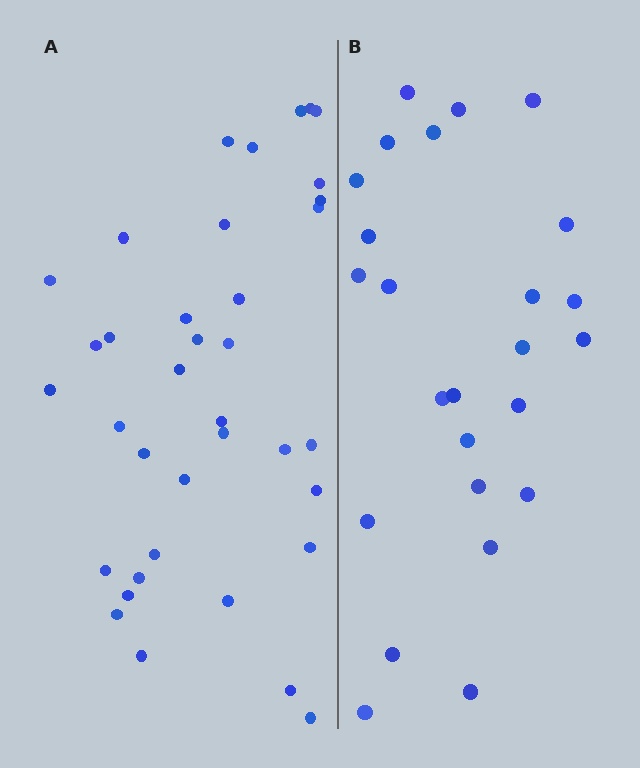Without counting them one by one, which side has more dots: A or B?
Region A (the left region) has more dots.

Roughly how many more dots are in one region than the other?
Region A has roughly 12 or so more dots than region B.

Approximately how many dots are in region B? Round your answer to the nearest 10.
About 20 dots. (The exact count is 25, which rounds to 20.)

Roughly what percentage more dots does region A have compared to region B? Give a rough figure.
About 50% more.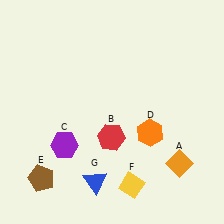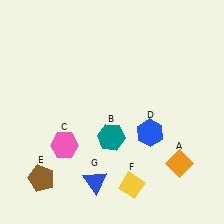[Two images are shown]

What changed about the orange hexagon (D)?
In Image 1, D is orange. In Image 2, it changed to blue.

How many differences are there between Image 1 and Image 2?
There are 3 differences between the two images.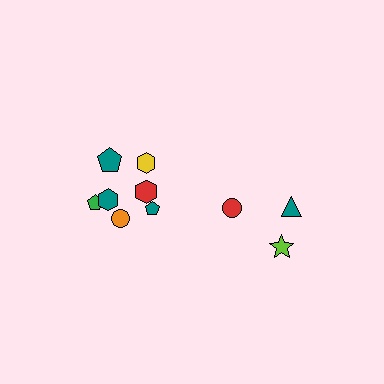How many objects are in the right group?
There are 3 objects.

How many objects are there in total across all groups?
There are 10 objects.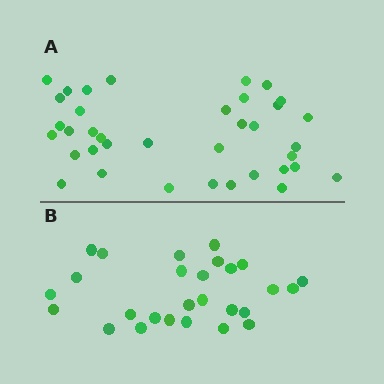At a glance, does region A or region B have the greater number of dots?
Region A (the top region) has more dots.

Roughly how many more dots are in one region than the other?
Region A has roughly 10 or so more dots than region B.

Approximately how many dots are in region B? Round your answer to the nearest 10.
About 30 dots. (The exact count is 27, which rounds to 30.)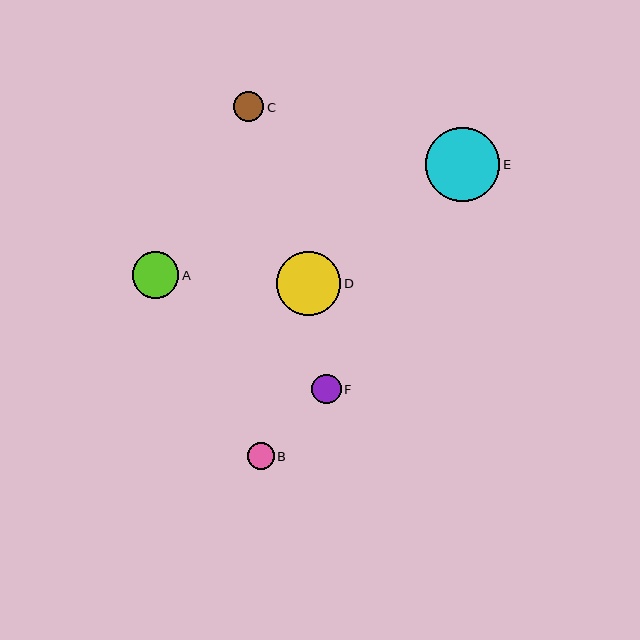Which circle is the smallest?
Circle B is the smallest with a size of approximately 27 pixels.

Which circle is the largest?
Circle E is the largest with a size of approximately 74 pixels.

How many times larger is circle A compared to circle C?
Circle A is approximately 1.6 times the size of circle C.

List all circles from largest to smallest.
From largest to smallest: E, D, A, C, F, B.